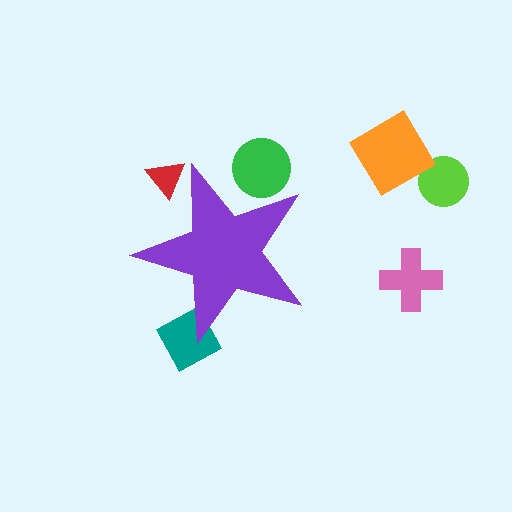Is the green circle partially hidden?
Yes, the green circle is partially hidden behind the purple star.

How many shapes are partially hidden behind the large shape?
3 shapes are partially hidden.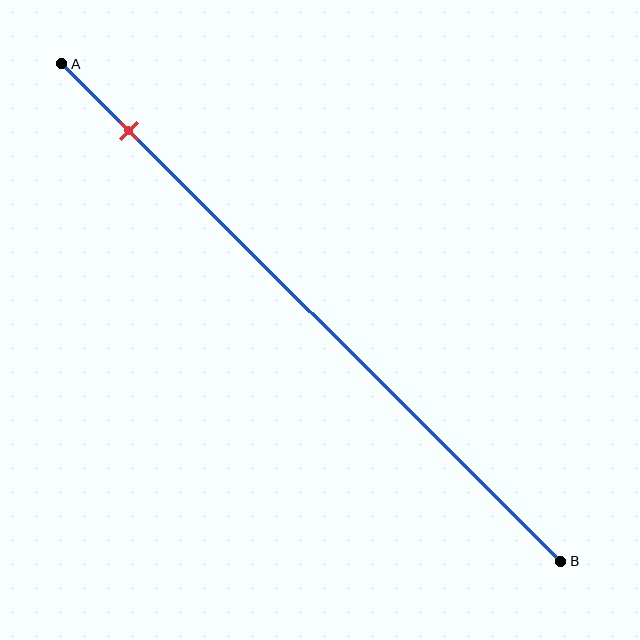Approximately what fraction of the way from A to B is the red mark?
The red mark is approximately 15% of the way from A to B.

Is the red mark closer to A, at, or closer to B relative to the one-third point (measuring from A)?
The red mark is closer to point A than the one-third point of segment AB.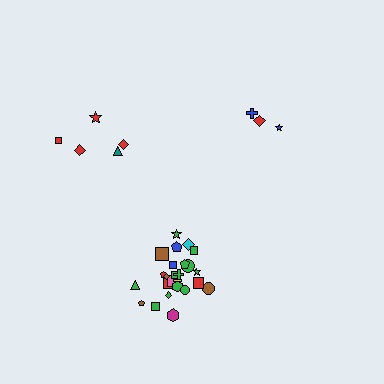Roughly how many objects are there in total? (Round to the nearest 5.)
Roughly 35 objects in total.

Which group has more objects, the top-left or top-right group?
The top-left group.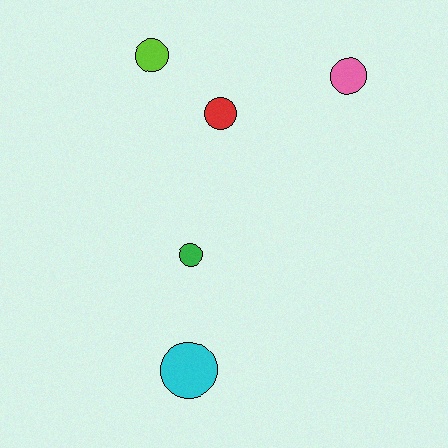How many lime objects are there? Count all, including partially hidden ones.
There is 1 lime object.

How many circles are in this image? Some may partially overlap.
There are 5 circles.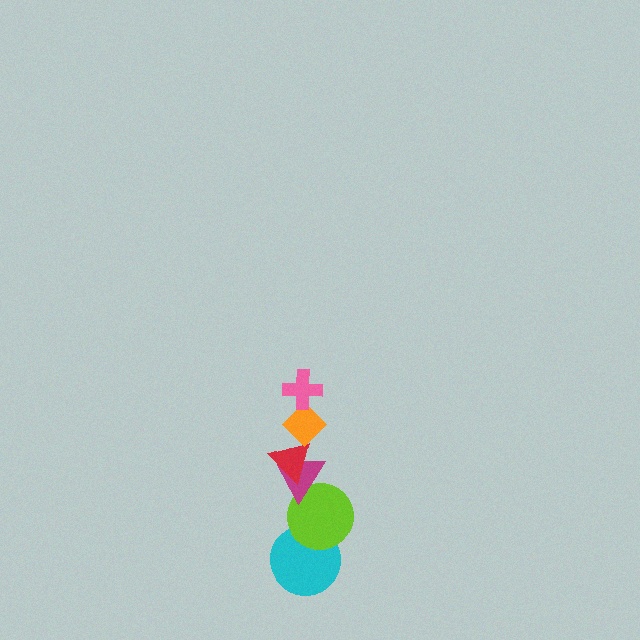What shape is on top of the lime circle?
The magenta triangle is on top of the lime circle.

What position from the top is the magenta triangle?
The magenta triangle is 4th from the top.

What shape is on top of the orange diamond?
The pink cross is on top of the orange diamond.